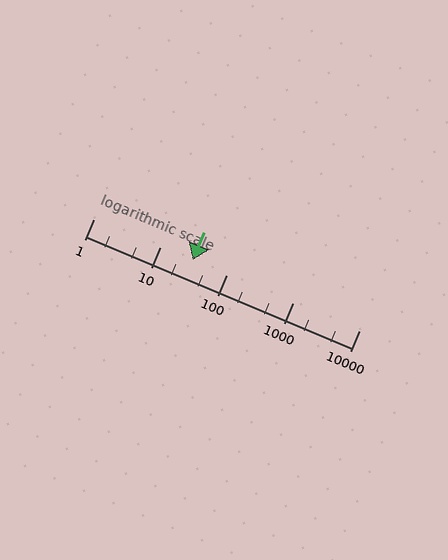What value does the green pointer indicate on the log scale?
The pointer indicates approximately 31.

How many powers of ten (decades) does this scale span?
The scale spans 4 decades, from 1 to 10000.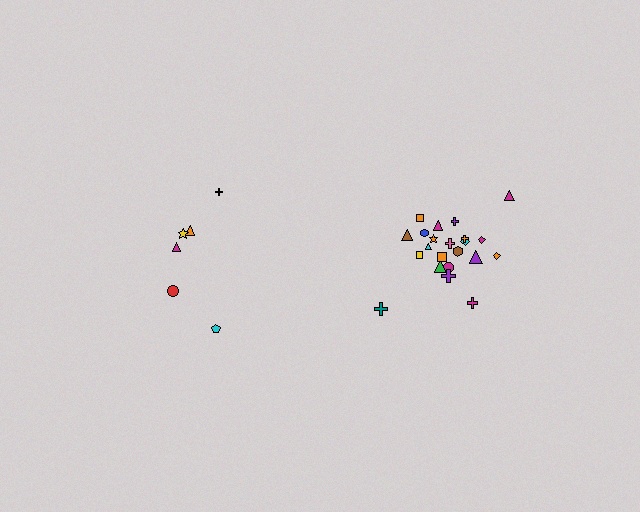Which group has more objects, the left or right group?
The right group.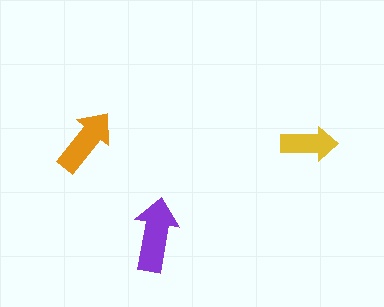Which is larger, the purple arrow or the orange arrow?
The purple one.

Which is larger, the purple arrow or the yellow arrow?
The purple one.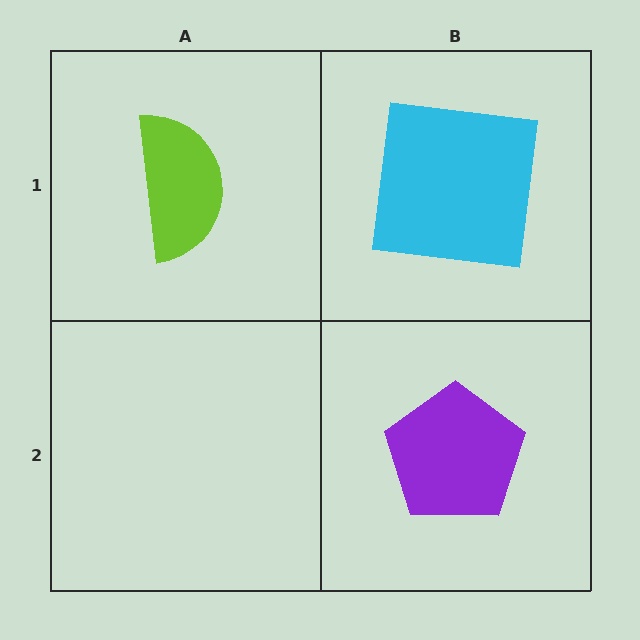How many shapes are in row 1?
2 shapes.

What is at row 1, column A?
A lime semicircle.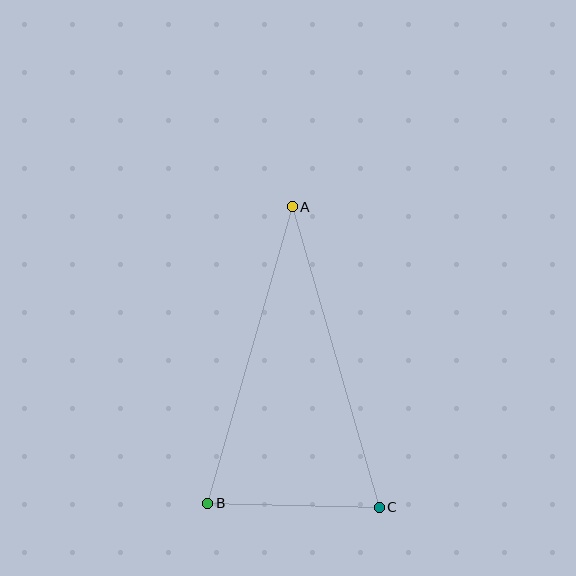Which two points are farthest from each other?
Points A and C are farthest from each other.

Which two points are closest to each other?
Points B and C are closest to each other.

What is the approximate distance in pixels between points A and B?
The distance between A and B is approximately 309 pixels.